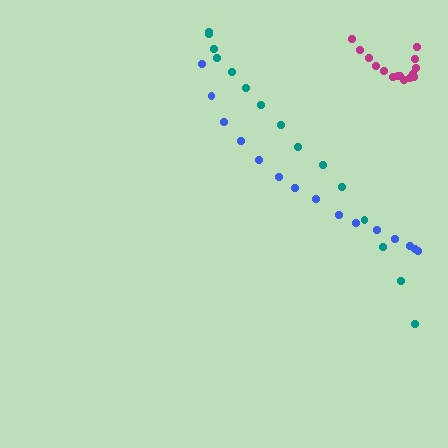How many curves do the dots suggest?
There are 3 distinct paths.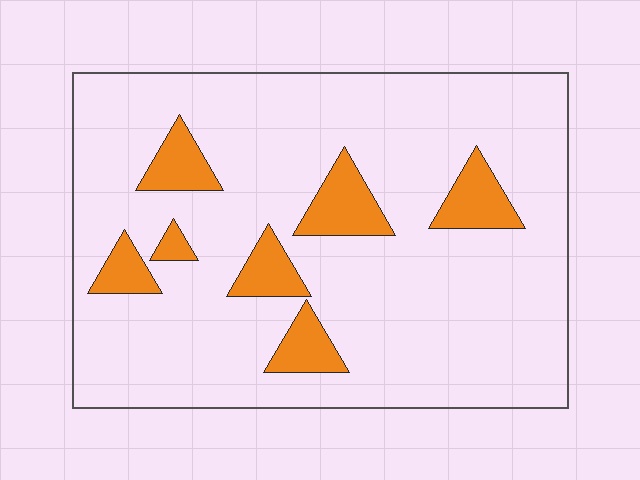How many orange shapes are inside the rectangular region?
7.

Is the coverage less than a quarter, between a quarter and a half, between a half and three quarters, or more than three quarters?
Less than a quarter.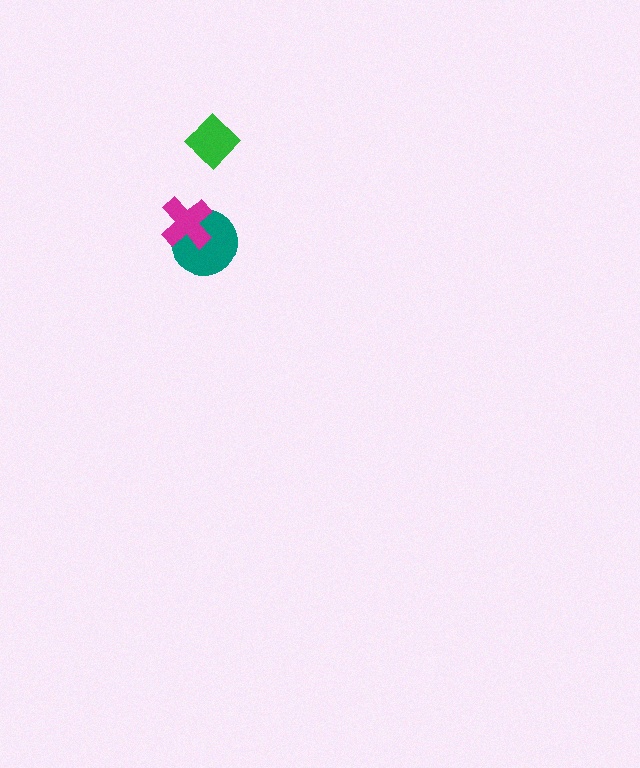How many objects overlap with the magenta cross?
1 object overlaps with the magenta cross.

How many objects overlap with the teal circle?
1 object overlaps with the teal circle.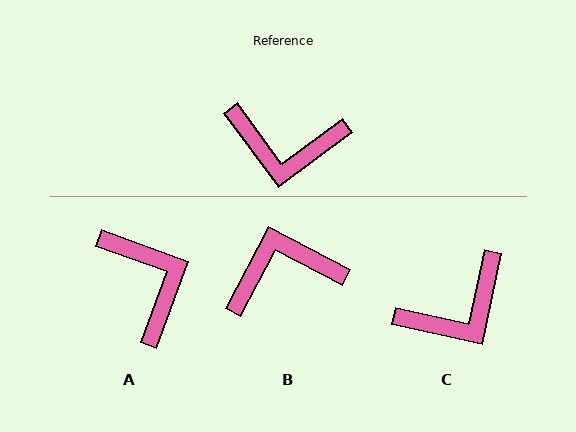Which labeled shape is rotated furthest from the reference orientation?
B, about 154 degrees away.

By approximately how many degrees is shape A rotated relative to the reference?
Approximately 124 degrees counter-clockwise.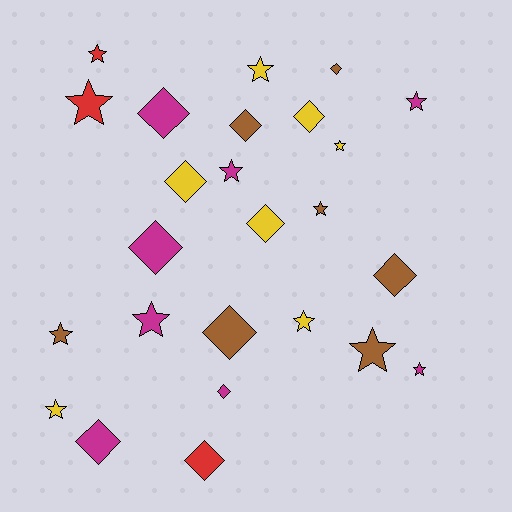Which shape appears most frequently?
Star, with 13 objects.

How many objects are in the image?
There are 25 objects.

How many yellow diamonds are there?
There are 3 yellow diamonds.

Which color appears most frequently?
Magenta, with 8 objects.